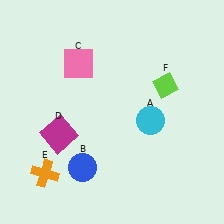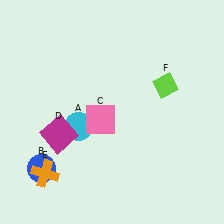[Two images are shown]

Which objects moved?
The objects that moved are: the cyan circle (A), the blue circle (B), the pink square (C).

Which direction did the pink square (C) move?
The pink square (C) moved down.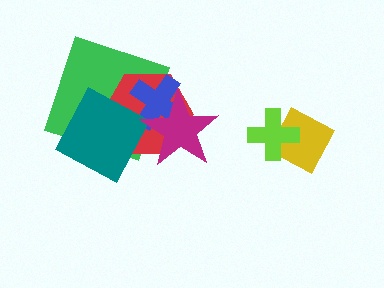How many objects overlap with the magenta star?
3 objects overlap with the magenta star.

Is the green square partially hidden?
Yes, it is partially covered by another shape.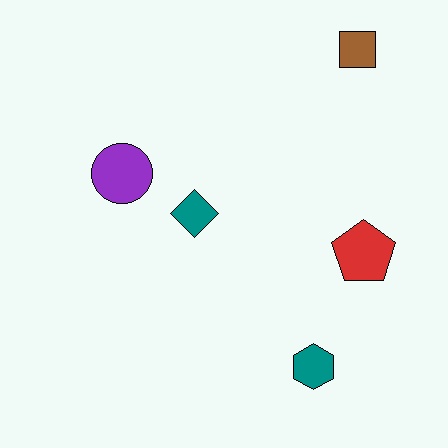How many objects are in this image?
There are 5 objects.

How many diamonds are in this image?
There is 1 diamond.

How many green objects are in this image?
There are no green objects.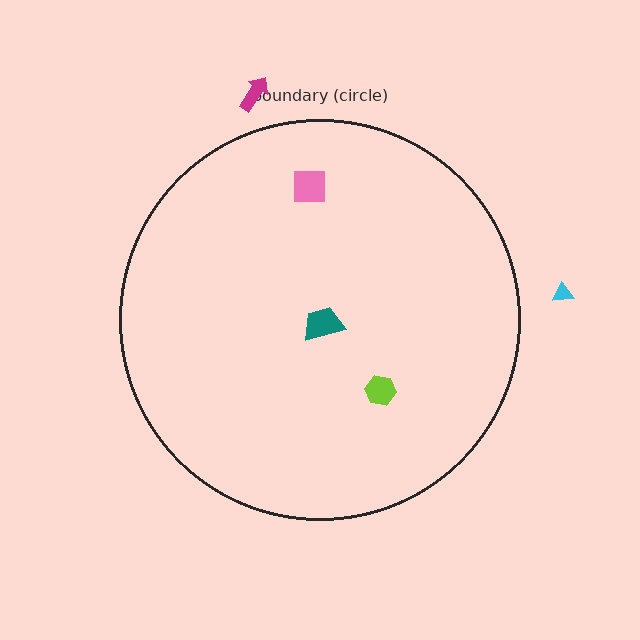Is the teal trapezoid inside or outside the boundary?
Inside.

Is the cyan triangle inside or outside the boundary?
Outside.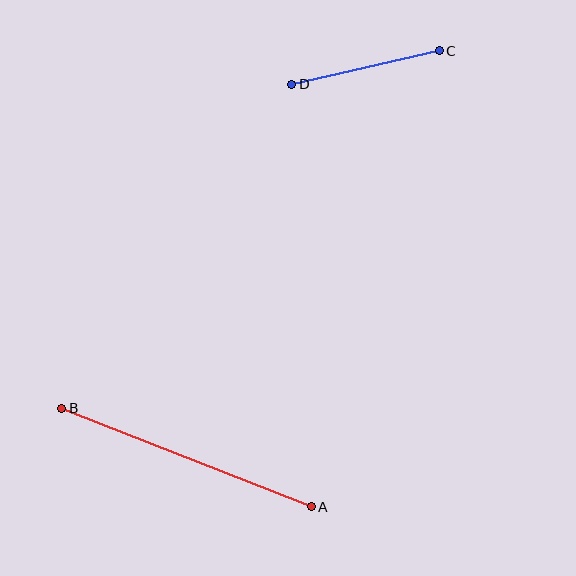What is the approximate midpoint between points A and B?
The midpoint is at approximately (187, 458) pixels.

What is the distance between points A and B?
The distance is approximately 268 pixels.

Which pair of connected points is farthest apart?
Points A and B are farthest apart.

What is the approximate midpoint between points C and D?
The midpoint is at approximately (366, 67) pixels.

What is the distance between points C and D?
The distance is approximately 151 pixels.